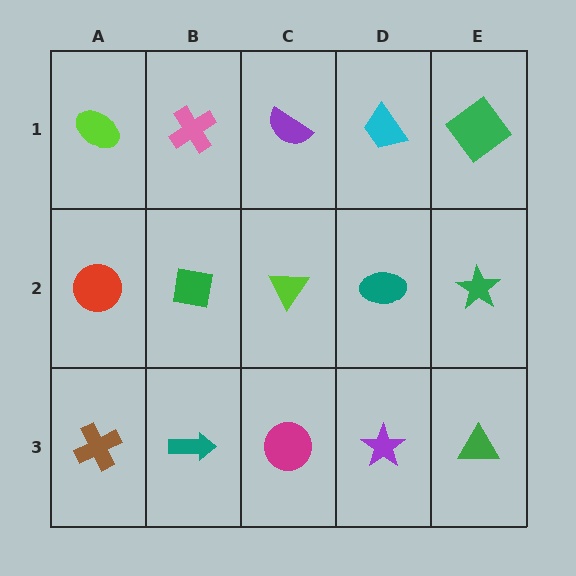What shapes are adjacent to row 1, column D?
A teal ellipse (row 2, column D), a purple semicircle (row 1, column C), a green diamond (row 1, column E).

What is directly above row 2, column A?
A lime ellipse.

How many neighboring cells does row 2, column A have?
3.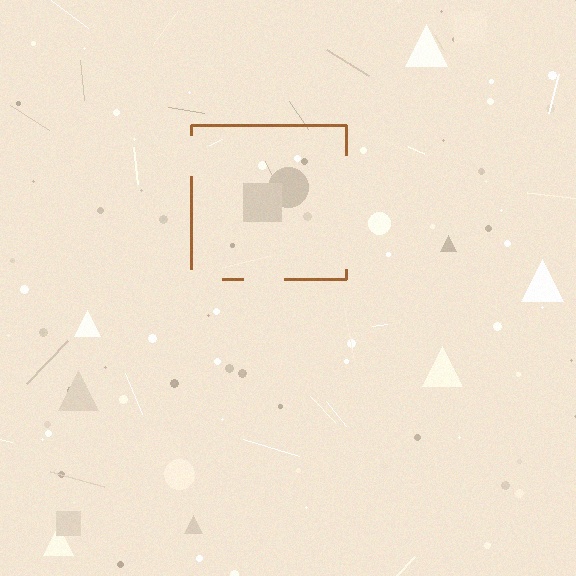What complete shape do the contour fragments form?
The contour fragments form a square.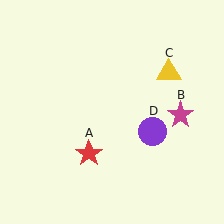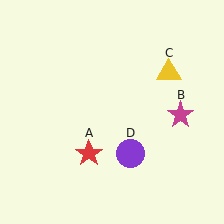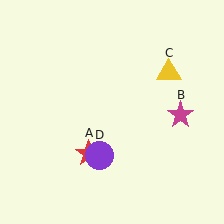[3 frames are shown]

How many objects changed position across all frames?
1 object changed position: purple circle (object D).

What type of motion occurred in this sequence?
The purple circle (object D) rotated clockwise around the center of the scene.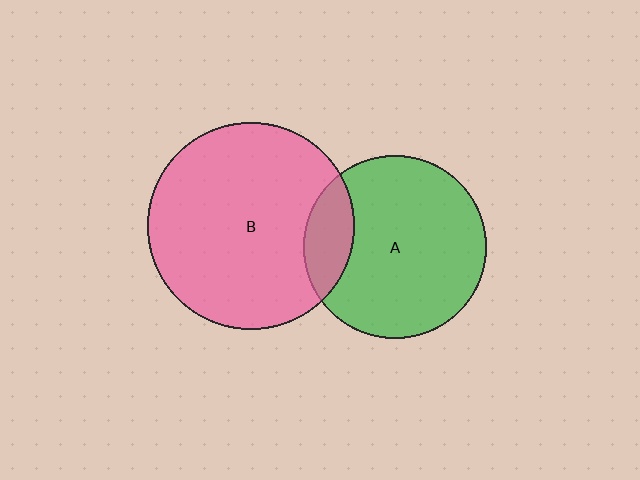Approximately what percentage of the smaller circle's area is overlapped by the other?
Approximately 15%.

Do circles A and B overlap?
Yes.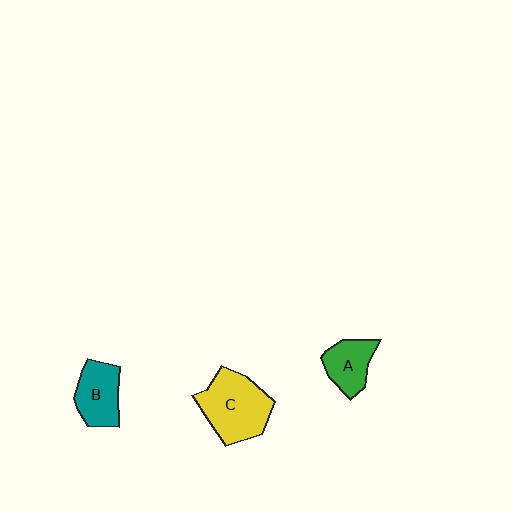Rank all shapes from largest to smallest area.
From largest to smallest: C (yellow), B (teal), A (green).